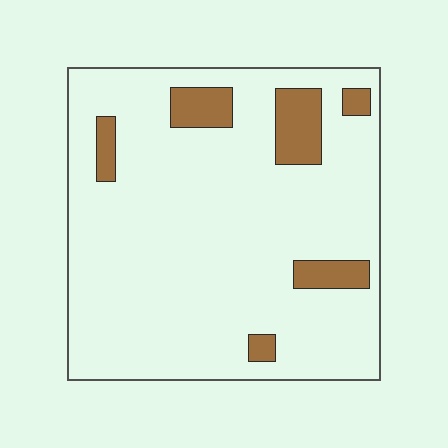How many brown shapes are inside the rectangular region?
6.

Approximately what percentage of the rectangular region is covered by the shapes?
Approximately 10%.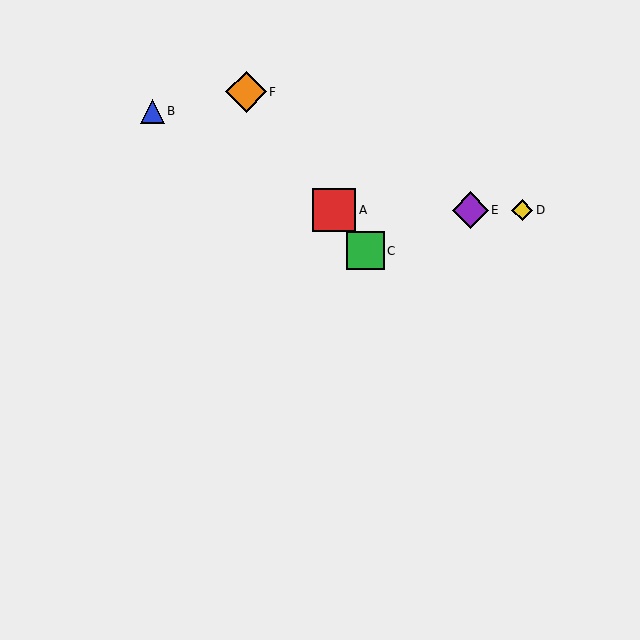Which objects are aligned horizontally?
Objects A, D, E are aligned horizontally.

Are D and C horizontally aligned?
No, D is at y≈210 and C is at y≈251.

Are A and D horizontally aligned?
Yes, both are at y≈210.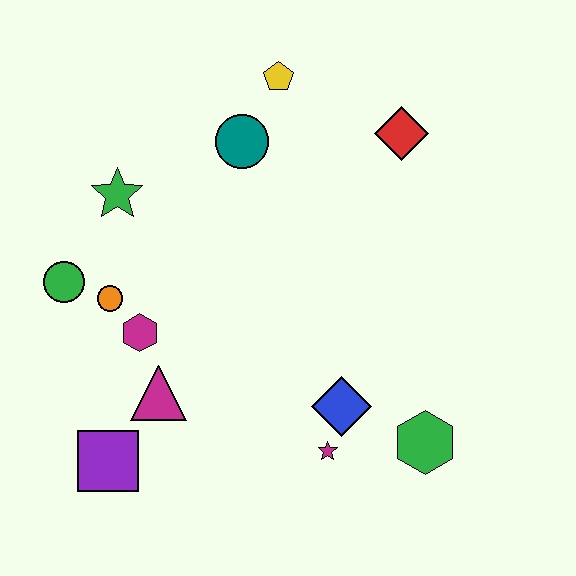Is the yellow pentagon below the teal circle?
No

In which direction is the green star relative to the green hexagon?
The green star is to the left of the green hexagon.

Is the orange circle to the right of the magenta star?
No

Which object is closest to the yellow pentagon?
The teal circle is closest to the yellow pentagon.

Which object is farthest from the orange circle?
The green hexagon is farthest from the orange circle.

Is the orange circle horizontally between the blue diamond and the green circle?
Yes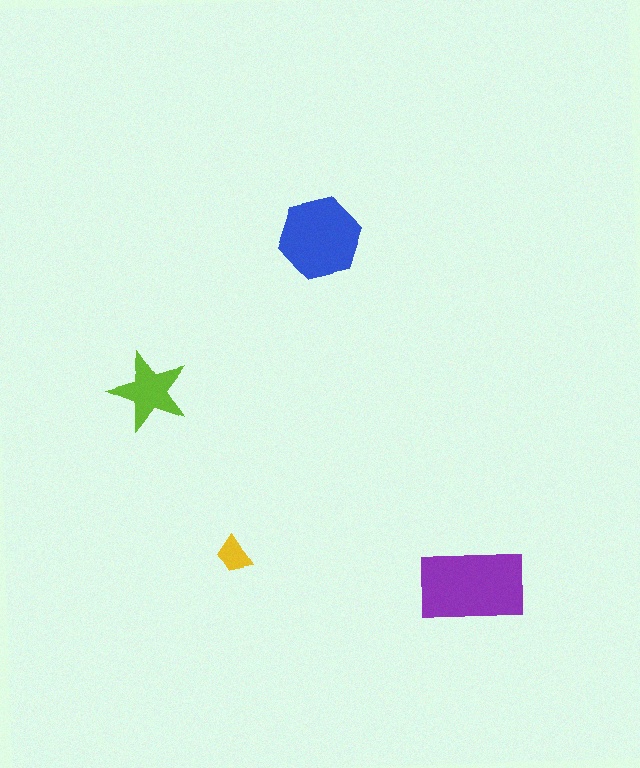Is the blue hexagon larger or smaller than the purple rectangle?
Smaller.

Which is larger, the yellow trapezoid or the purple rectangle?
The purple rectangle.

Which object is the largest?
The purple rectangle.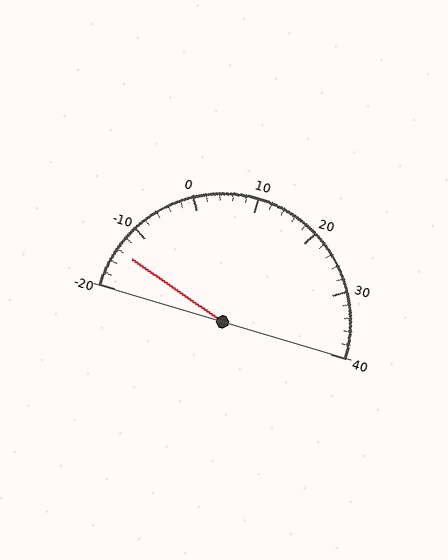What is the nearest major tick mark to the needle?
The nearest major tick mark is -10.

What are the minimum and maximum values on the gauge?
The gauge ranges from -20 to 40.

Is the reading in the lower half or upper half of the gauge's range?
The reading is in the lower half of the range (-20 to 40).